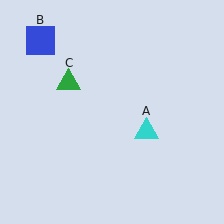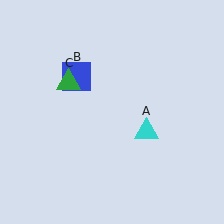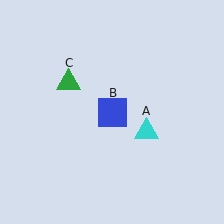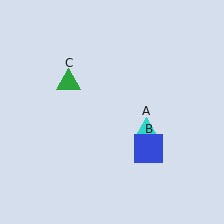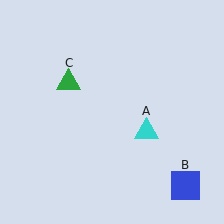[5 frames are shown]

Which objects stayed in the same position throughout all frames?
Cyan triangle (object A) and green triangle (object C) remained stationary.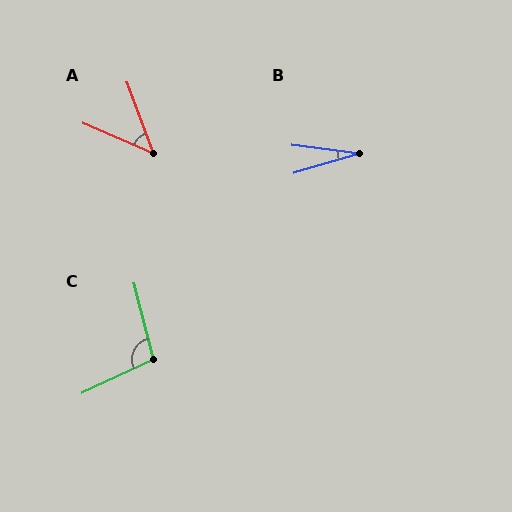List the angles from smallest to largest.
B (23°), A (46°), C (101°).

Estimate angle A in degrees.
Approximately 46 degrees.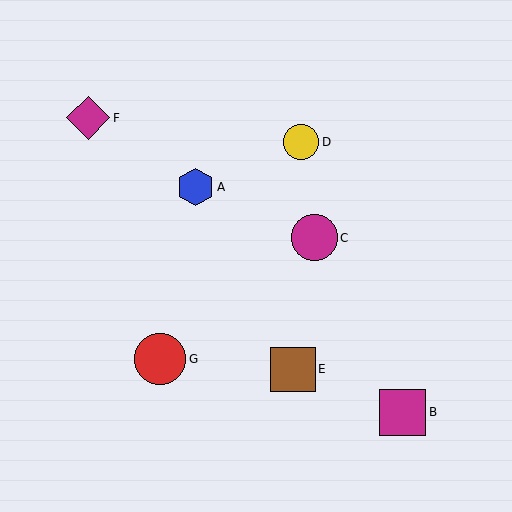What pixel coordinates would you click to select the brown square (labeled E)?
Click at (293, 369) to select the brown square E.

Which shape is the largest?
The red circle (labeled G) is the largest.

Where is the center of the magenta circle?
The center of the magenta circle is at (314, 238).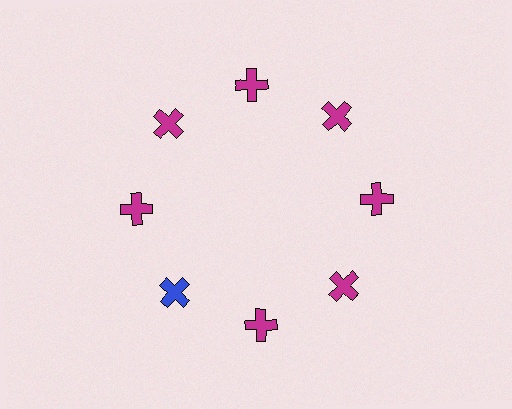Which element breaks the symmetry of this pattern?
The blue cross at roughly the 8 o'clock position breaks the symmetry. All other shapes are magenta crosses.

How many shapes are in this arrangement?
There are 8 shapes arranged in a ring pattern.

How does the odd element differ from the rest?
It has a different color: blue instead of magenta.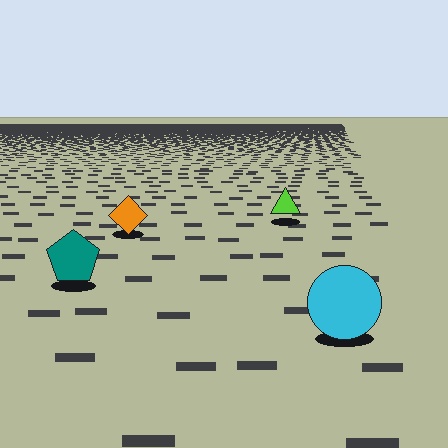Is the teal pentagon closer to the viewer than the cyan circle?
No. The cyan circle is closer — you can tell from the texture gradient: the ground texture is coarser near it.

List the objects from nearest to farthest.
From nearest to farthest: the cyan circle, the teal pentagon, the orange diamond, the lime triangle.